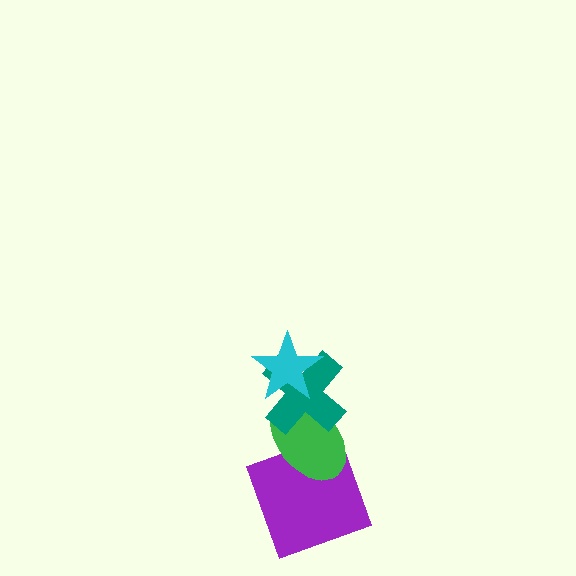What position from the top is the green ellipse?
The green ellipse is 3rd from the top.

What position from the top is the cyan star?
The cyan star is 1st from the top.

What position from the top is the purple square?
The purple square is 4th from the top.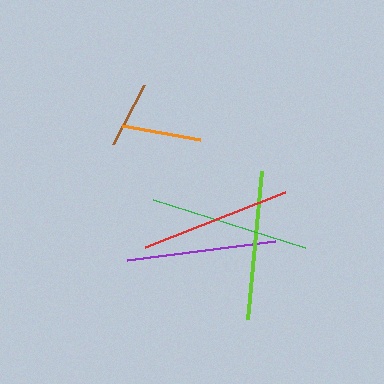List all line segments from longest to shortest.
From longest to shortest: green, red, lime, purple, orange, brown.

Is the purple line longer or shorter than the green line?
The green line is longer than the purple line.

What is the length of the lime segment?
The lime segment is approximately 149 pixels long.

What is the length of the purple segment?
The purple segment is approximately 149 pixels long.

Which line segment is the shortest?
The brown line is the shortest at approximately 67 pixels.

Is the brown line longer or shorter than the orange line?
The orange line is longer than the brown line.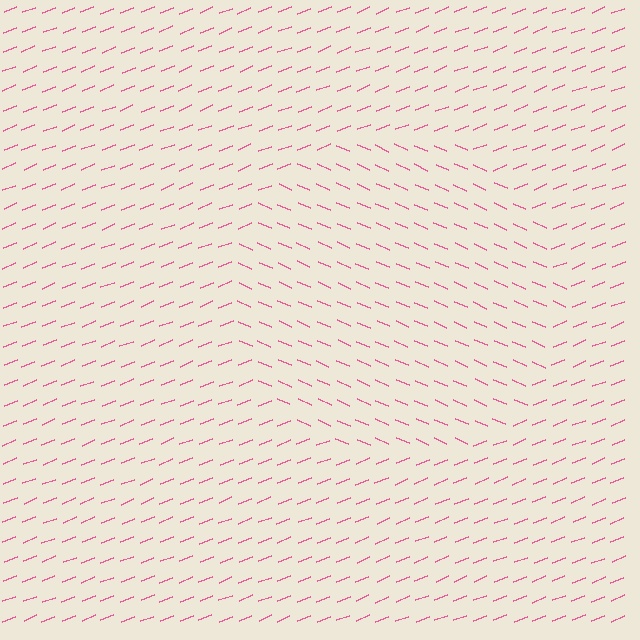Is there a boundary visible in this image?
Yes, there is a texture boundary formed by a change in line orientation.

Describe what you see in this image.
The image is filled with small pink line segments. A circle region in the image has lines oriented differently from the surrounding lines, creating a visible texture boundary.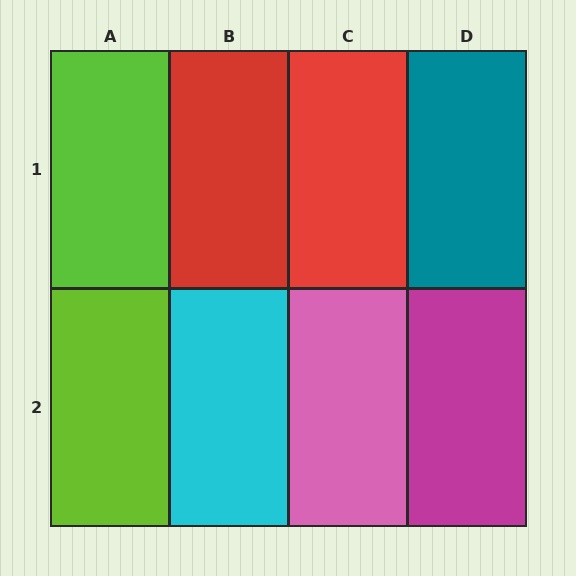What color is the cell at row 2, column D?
Magenta.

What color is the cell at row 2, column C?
Pink.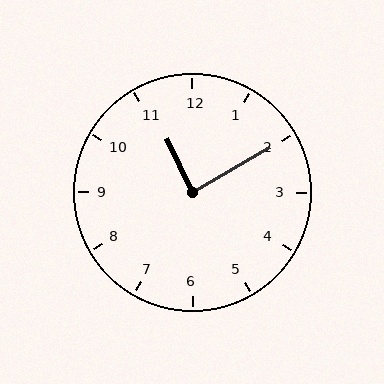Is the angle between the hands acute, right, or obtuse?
It is right.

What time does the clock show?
11:10.